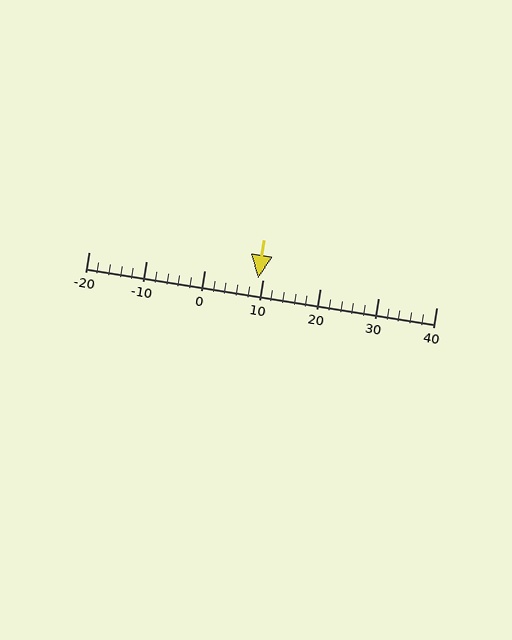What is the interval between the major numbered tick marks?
The major tick marks are spaced 10 units apart.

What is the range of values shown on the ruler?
The ruler shows values from -20 to 40.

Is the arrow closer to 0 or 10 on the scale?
The arrow is closer to 10.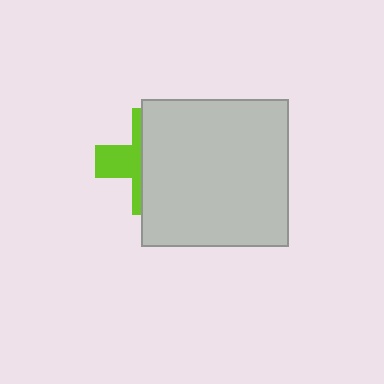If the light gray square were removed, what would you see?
You would see the complete lime cross.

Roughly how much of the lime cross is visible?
A small part of it is visible (roughly 37%).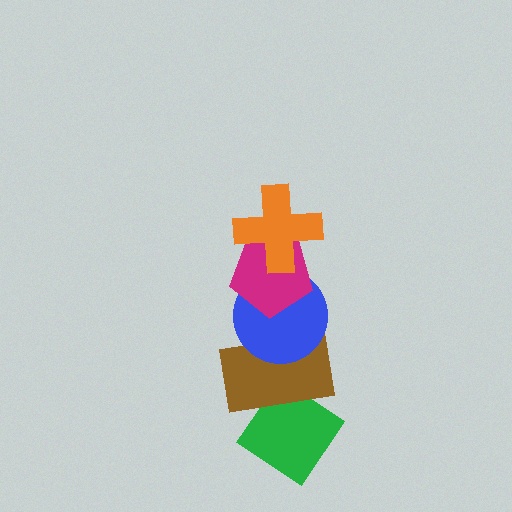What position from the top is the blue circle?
The blue circle is 3rd from the top.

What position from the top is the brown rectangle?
The brown rectangle is 4th from the top.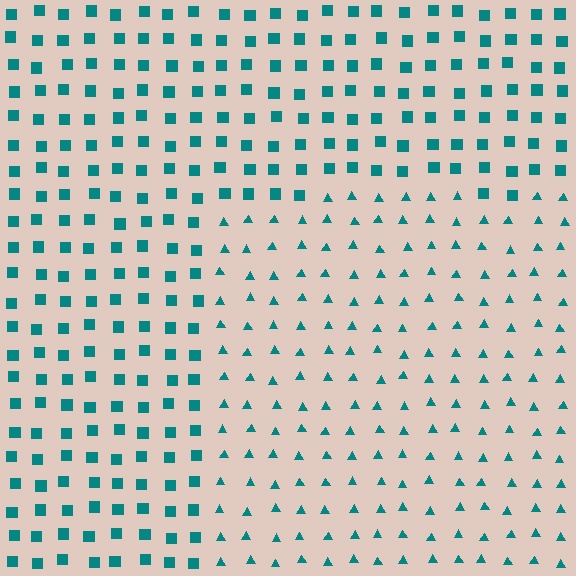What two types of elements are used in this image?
The image uses triangles inside the rectangle region and squares outside it.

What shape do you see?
I see a rectangle.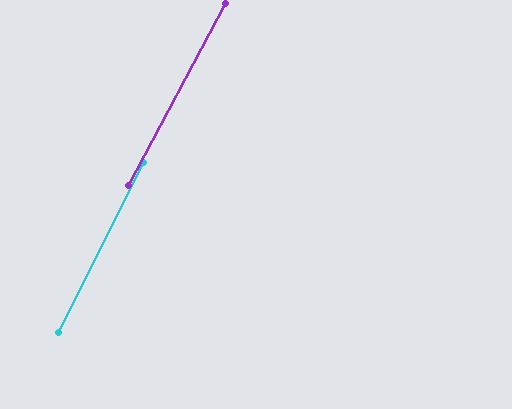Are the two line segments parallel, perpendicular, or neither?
Parallel — their directions differ by only 1.8°.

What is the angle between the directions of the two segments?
Approximately 2 degrees.